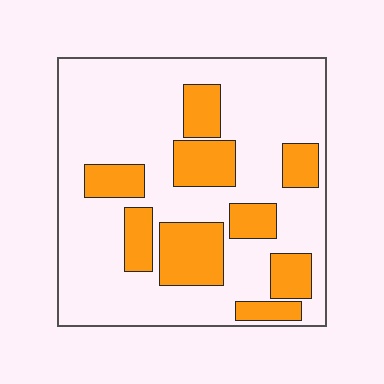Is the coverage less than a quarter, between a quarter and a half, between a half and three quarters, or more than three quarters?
Between a quarter and a half.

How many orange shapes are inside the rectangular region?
9.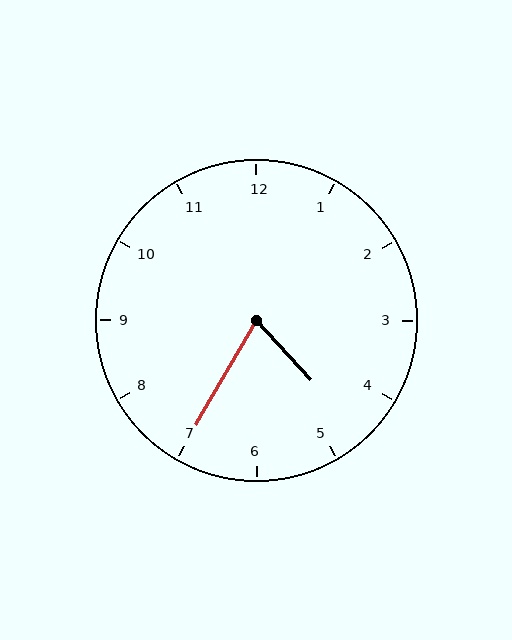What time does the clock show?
4:35.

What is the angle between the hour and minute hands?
Approximately 72 degrees.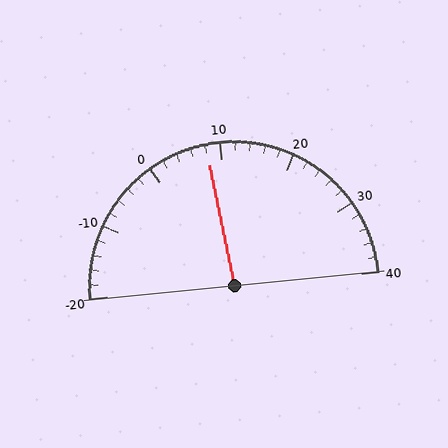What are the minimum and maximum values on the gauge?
The gauge ranges from -20 to 40.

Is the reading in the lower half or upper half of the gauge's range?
The reading is in the lower half of the range (-20 to 40).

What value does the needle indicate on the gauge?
The needle indicates approximately 8.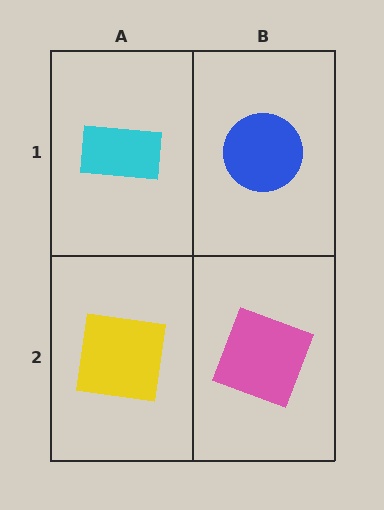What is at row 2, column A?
A yellow square.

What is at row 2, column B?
A pink square.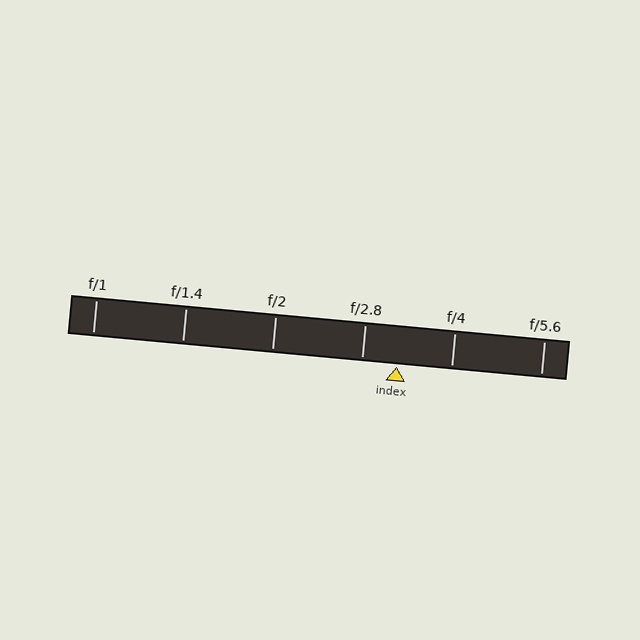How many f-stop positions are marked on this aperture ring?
There are 6 f-stop positions marked.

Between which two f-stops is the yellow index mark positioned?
The index mark is between f/2.8 and f/4.